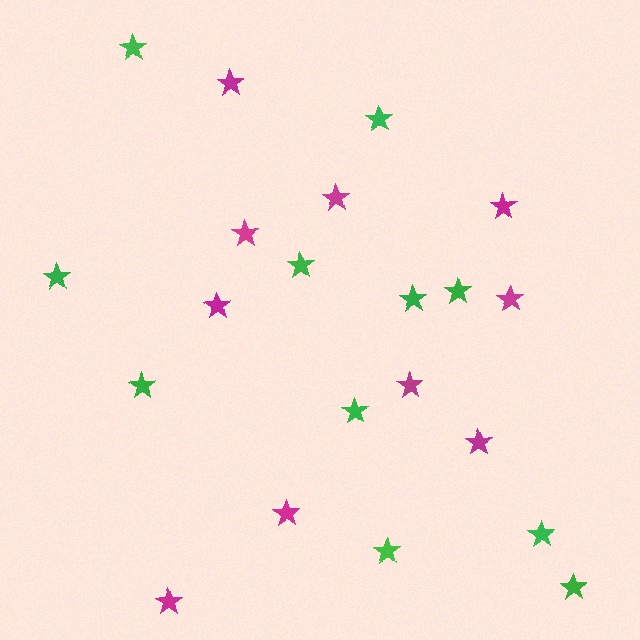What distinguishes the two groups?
There are 2 groups: one group of green stars (11) and one group of magenta stars (10).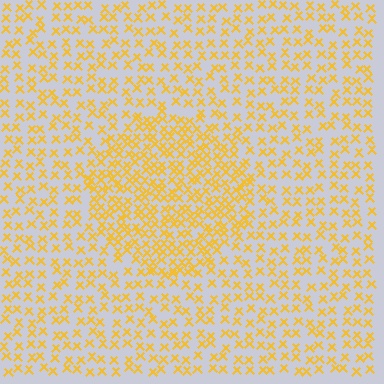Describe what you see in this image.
The image contains small yellow elements arranged at two different densities. A circle-shaped region is visible where the elements are more densely packed than the surrounding area.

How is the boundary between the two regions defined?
The boundary is defined by a change in element density (approximately 1.9x ratio). All elements are the same color, size, and shape.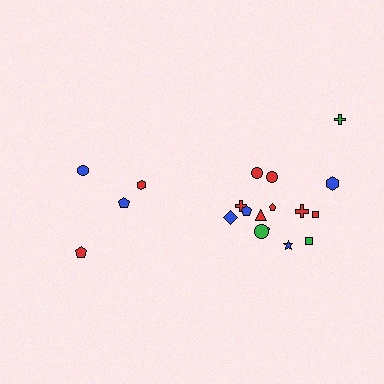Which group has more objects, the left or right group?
The right group.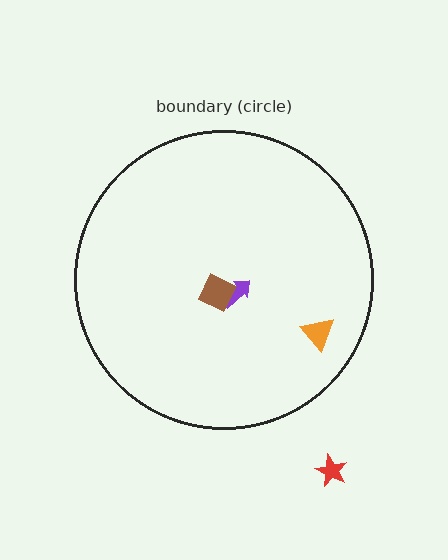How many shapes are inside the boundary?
3 inside, 1 outside.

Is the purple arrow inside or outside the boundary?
Inside.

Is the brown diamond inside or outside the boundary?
Inside.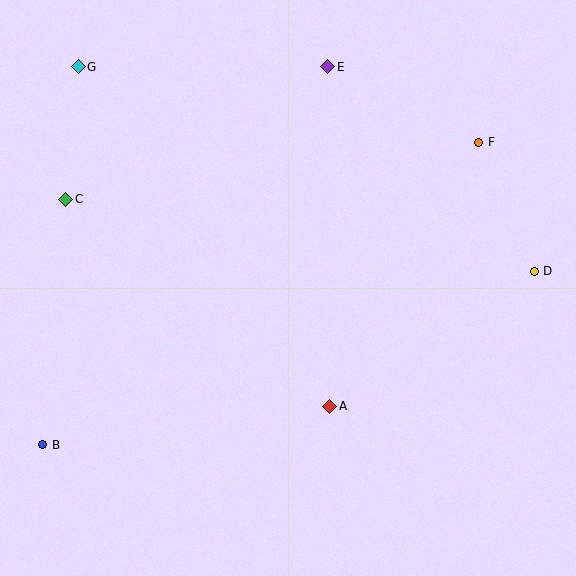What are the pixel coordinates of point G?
Point G is at (78, 67).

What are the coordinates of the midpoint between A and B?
The midpoint between A and B is at (186, 425).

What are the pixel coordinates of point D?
Point D is at (534, 271).